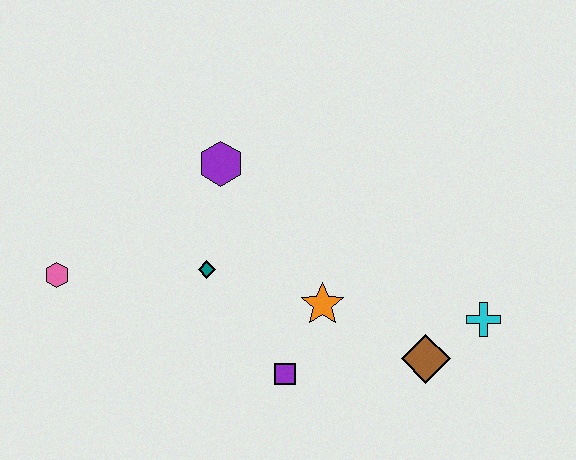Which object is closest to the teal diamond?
The purple hexagon is closest to the teal diamond.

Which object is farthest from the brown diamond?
The pink hexagon is farthest from the brown diamond.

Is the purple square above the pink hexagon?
No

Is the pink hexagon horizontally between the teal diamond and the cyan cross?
No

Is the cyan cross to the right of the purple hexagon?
Yes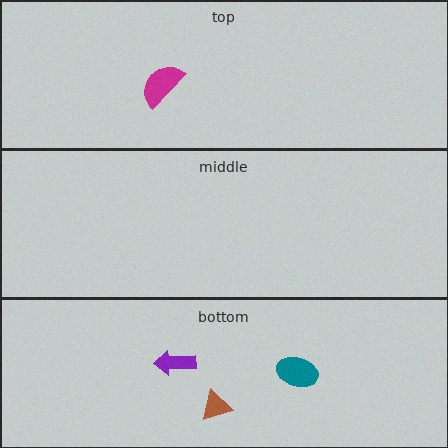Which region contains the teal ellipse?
The bottom region.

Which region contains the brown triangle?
The bottom region.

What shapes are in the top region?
The magenta semicircle.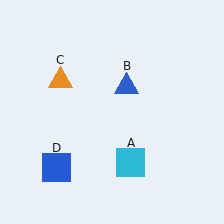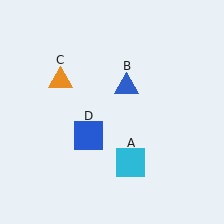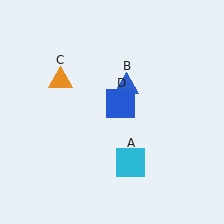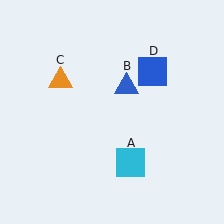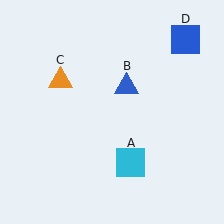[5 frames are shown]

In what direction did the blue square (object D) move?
The blue square (object D) moved up and to the right.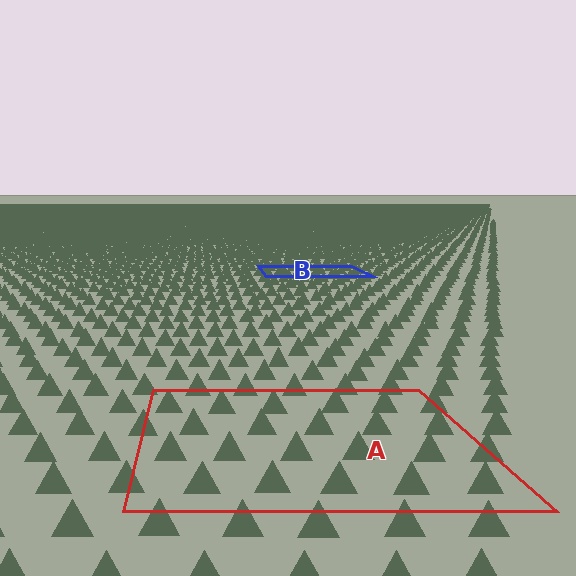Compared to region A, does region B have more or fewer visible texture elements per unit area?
Region B has more texture elements per unit area — they are packed more densely because it is farther away.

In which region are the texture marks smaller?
The texture marks are smaller in region B, because it is farther away.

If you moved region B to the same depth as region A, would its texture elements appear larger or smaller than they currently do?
They would appear larger. At a closer depth, the same texture elements are projected at a bigger on-screen size.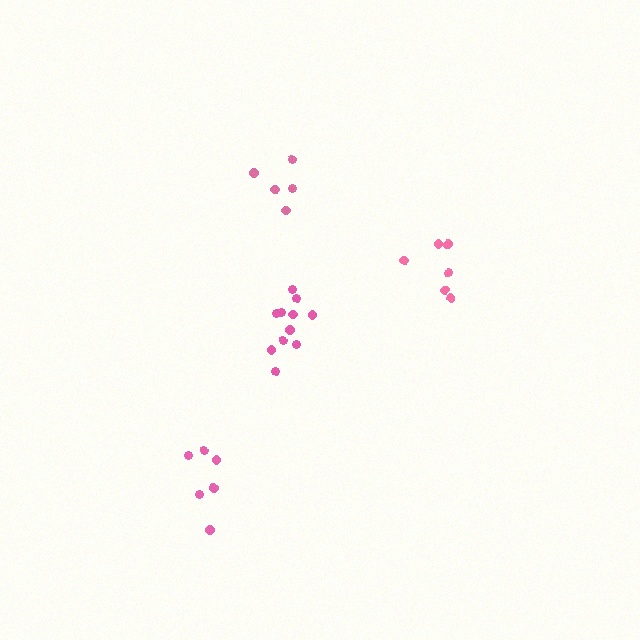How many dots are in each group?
Group 1: 6 dots, Group 2: 6 dots, Group 3: 11 dots, Group 4: 5 dots (28 total).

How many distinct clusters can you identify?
There are 4 distinct clusters.